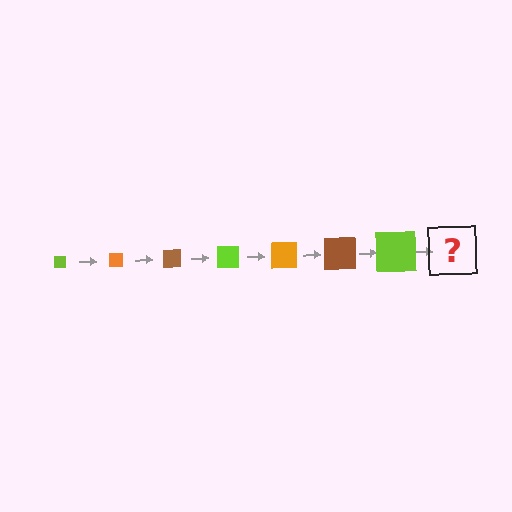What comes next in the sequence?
The next element should be an orange square, larger than the previous one.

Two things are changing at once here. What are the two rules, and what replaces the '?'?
The two rules are that the square grows larger each step and the color cycles through lime, orange, and brown. The '?' should be an orange square, larger than the previous one.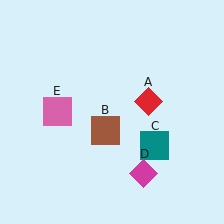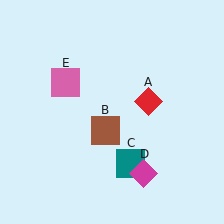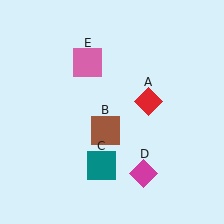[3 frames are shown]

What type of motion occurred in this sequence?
The teal square (object C), pink square (object E) rotated clockwise around the center of the scene.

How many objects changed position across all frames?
2 objects changed position: teal square (object C), pink square (object E).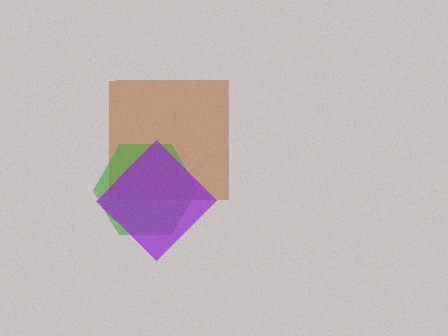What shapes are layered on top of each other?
The layered shapes are: a brown square, a green hexagon, a purple diamond.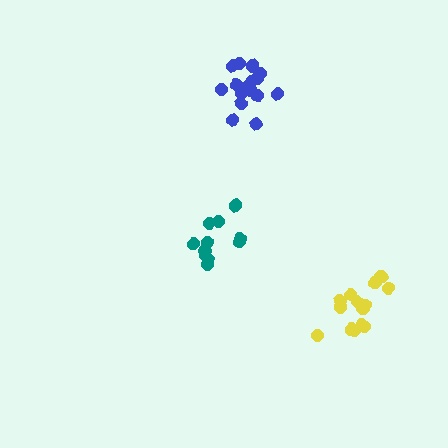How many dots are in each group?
Group 1: 11 dots, Group 2: 14 dots, Group 3: 17 dots (42 total).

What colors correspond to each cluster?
The clusters are colored: teal, yellow, blue.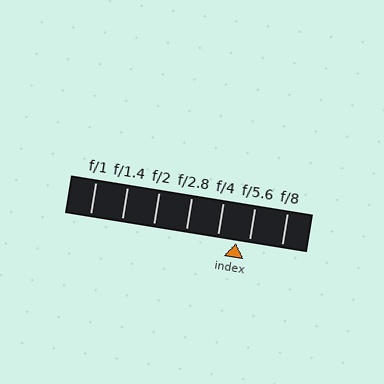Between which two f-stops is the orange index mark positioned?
The index mark is between f/4 and f/5.6.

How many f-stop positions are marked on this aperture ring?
There are 7 f-stop positions marked.